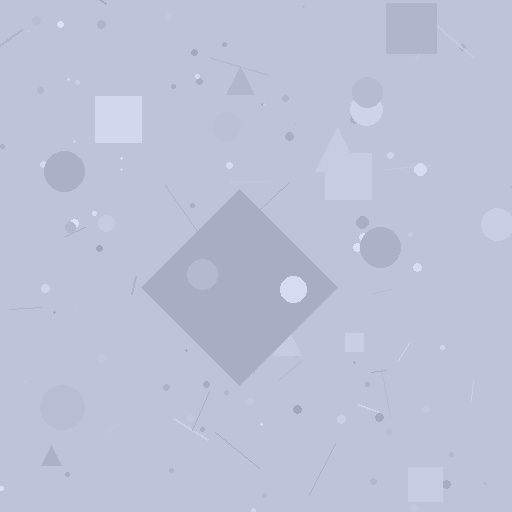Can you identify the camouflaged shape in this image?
The camouflaged shape is a diamond.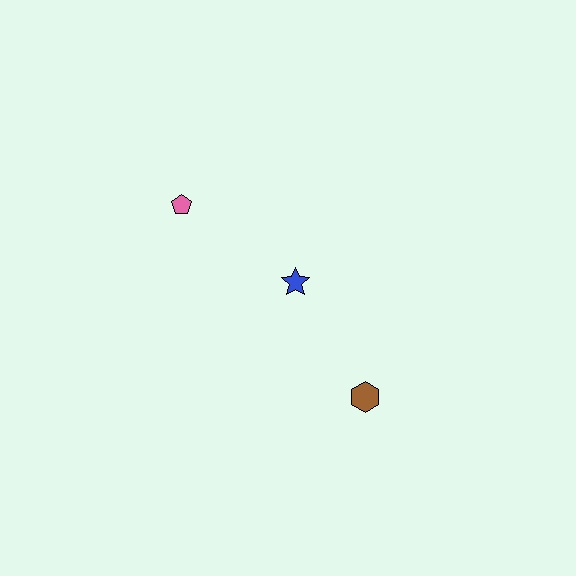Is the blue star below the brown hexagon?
No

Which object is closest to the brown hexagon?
The blue star is closest to the brown hexagon.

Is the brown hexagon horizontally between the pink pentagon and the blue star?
No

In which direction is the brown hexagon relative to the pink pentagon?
The brown hexagon is below the pink pentagon.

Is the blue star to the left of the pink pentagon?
No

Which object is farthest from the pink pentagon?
The brown hexagon is farthest from the pink pentagon.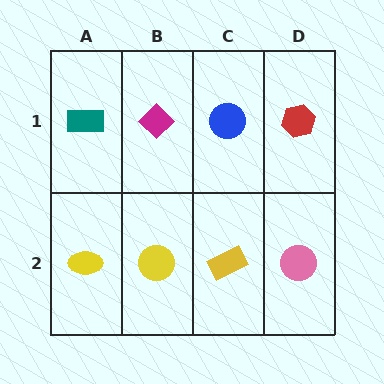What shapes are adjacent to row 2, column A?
A teal rectangle (row 1, column A), a yellow circle (row 2, column B).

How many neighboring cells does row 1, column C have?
3.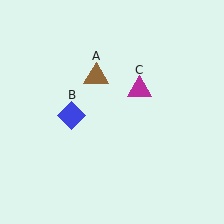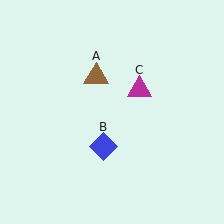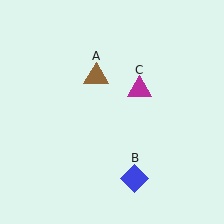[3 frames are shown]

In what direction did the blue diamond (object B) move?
The blue diamond (object B) moved down and to the right.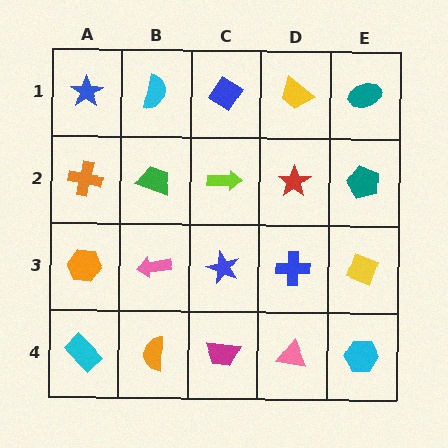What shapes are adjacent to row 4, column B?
A pink arrow (row 3, column B), a cyan rectangle (row 4, column A), a magenta trapezoid (row 4, column C).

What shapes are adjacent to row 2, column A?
A blue star (row 1, column A), an orange hexagon (row 3, column A), a green trapezoid (row 2, column B).